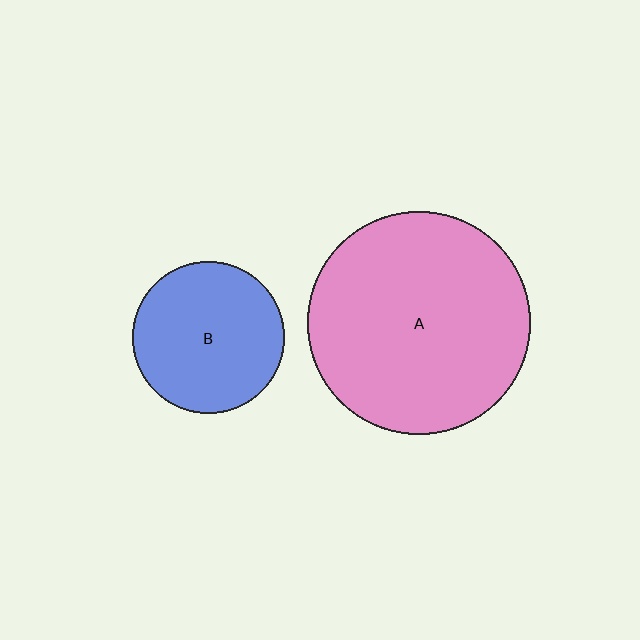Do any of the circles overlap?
No, none of the circles overlap.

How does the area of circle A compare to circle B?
Approximately 2.1 times.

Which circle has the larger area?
Circle A (pink).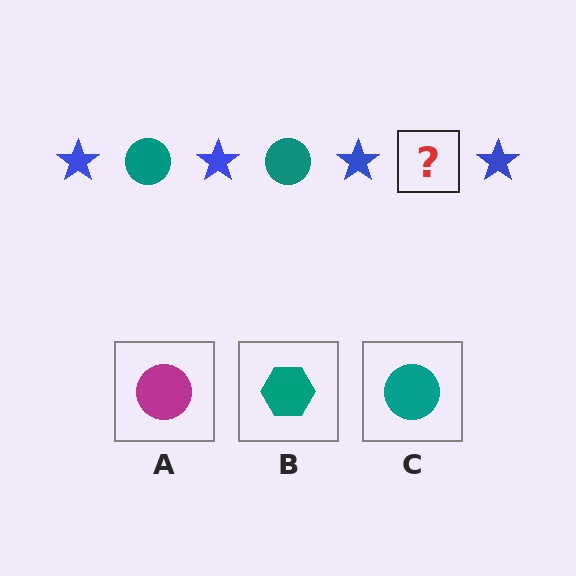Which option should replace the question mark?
Option C.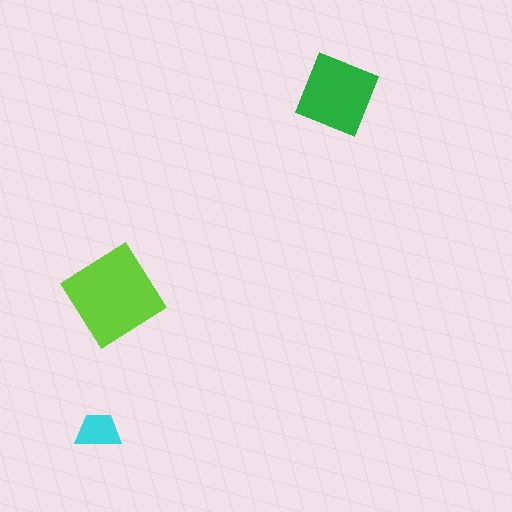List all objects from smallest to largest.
The cyan trapezoid, the green square, the lime diamond.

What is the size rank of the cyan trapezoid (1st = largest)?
3rd.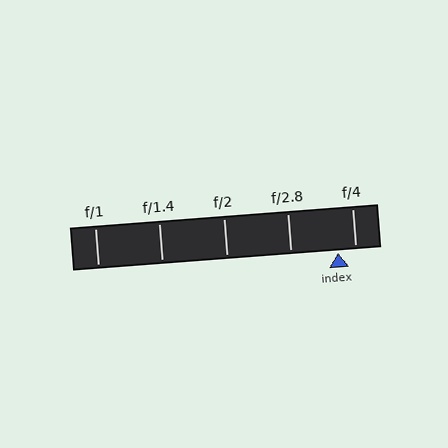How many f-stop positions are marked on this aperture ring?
There are 5 f-stop positions marked.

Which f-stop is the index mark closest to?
The index mark is closest to f/4.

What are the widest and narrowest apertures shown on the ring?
The widest aperture shown is f/1 and the narrowest is f/4.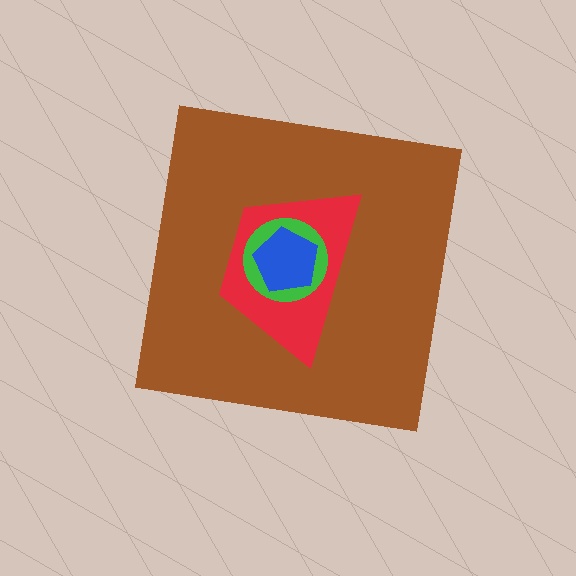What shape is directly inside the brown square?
The red trapezoid.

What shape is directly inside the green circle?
The blue pentagon.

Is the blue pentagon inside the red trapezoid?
Yes.